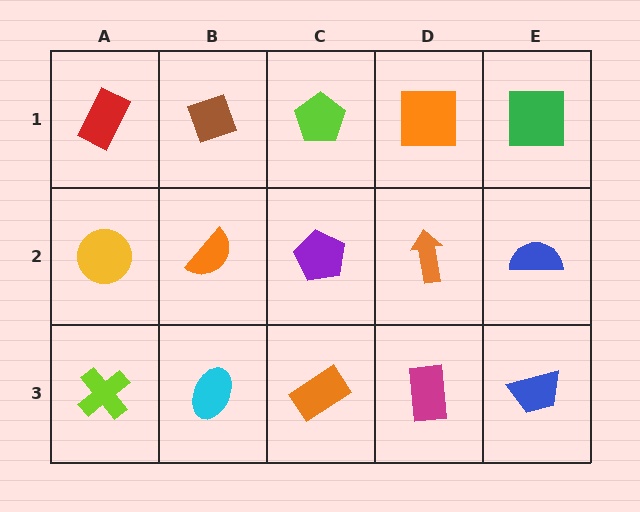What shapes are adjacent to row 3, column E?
A blue semicircle (row 2, column E), a magenta rectangle (row 3, column D).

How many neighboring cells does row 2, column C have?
4.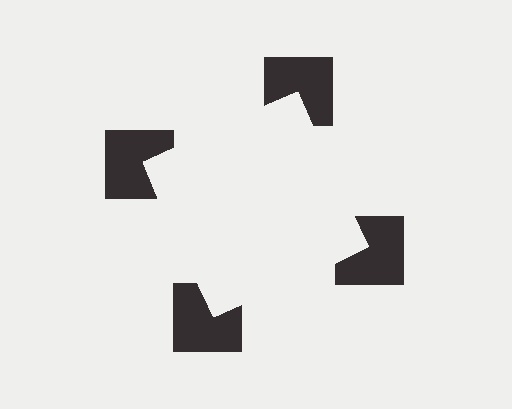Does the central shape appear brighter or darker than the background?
It typically appears slightly brighter than the background, even though no actual brightness change is drawn.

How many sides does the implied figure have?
4 sides.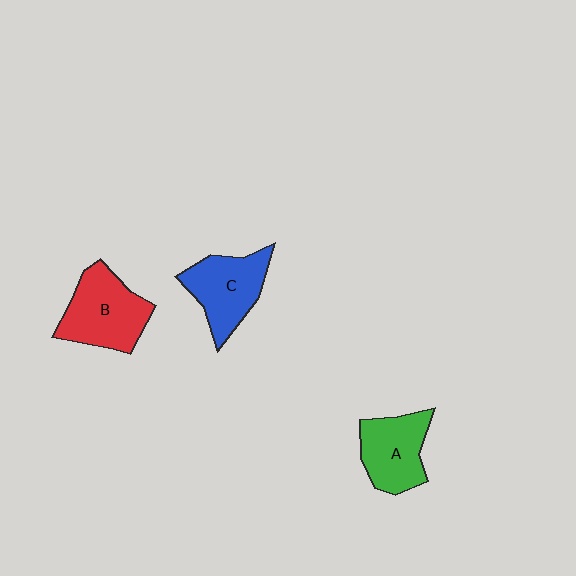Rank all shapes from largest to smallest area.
From largest to smallest: B (red), C (blue), A (green).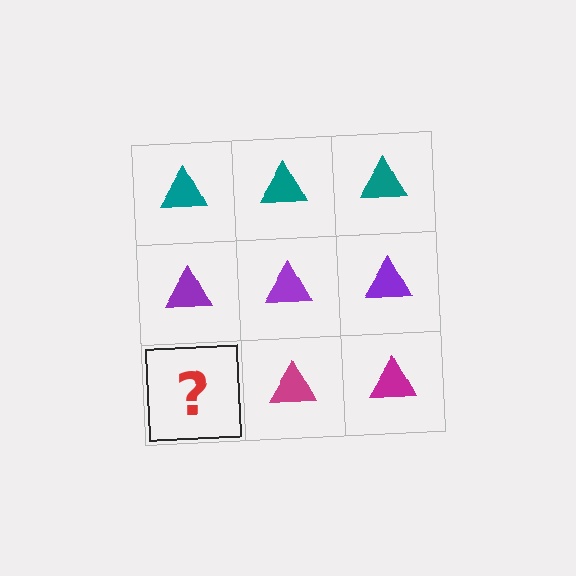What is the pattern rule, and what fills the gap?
The rule is that each row has a consistent color. The gap should be filled with a magenta triangle.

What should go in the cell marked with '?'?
The missing cell should contain a magenta triangle.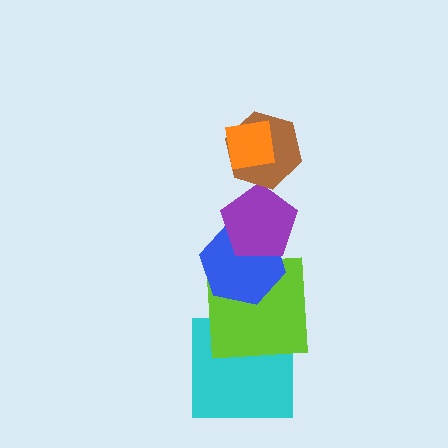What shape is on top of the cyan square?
The lime square is on top of the cyan square.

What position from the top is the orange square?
The orange square is 1st from the top.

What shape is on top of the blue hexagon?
The purple pentagon is on top of the blue hexagon.